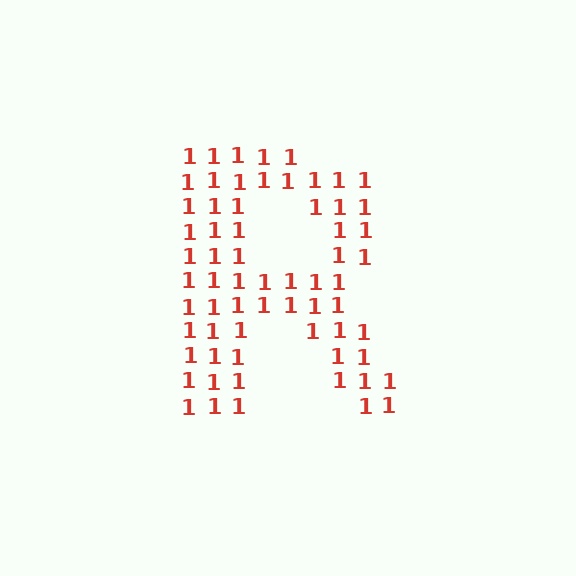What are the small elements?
The small elements are digit 1's.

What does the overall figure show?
The overall figure shows the letter R.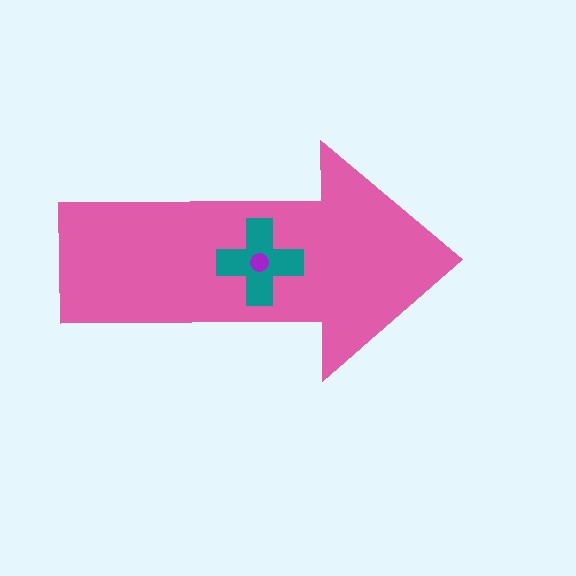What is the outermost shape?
The pink arrow.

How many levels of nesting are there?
3.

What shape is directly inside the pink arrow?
The teal cross.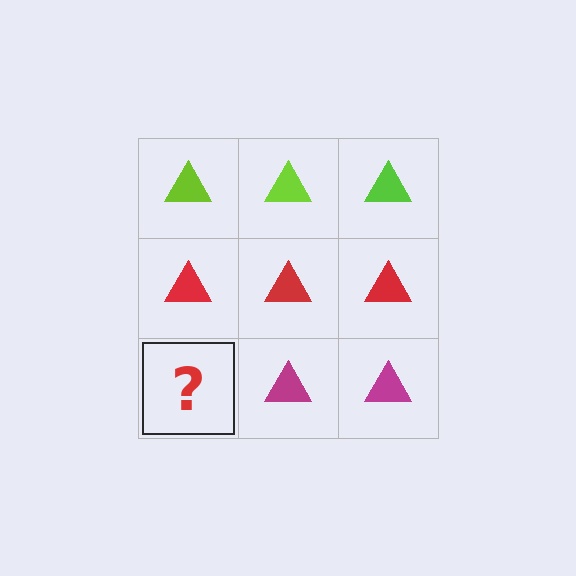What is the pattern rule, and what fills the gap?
The rule is that each row has a consistent color. The gap should be filled with a magenta triangle.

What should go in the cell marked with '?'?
The missing cell should contain a magenta triangle.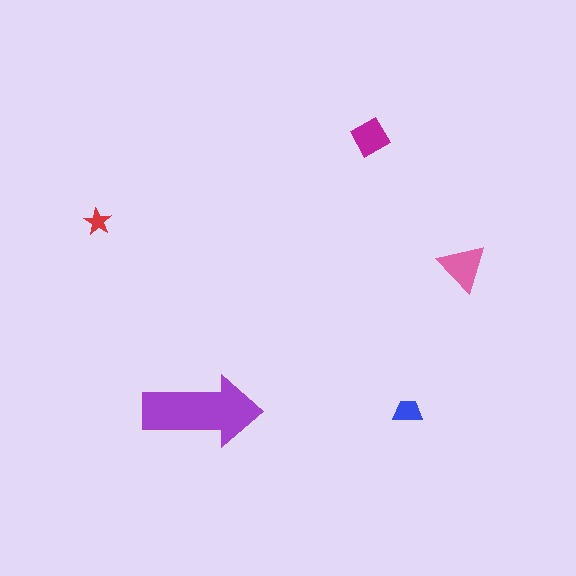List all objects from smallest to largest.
The red star, the blue trapezoid, the magenta diamond, the pink triangle, the purple arrow.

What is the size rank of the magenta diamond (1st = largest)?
3rd.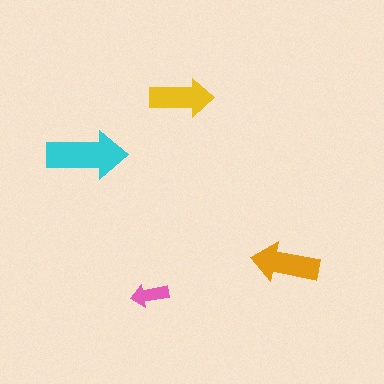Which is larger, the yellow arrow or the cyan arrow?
The cyan one.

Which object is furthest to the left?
The cyan arrow is leftmost.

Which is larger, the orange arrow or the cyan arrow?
The cyan one.